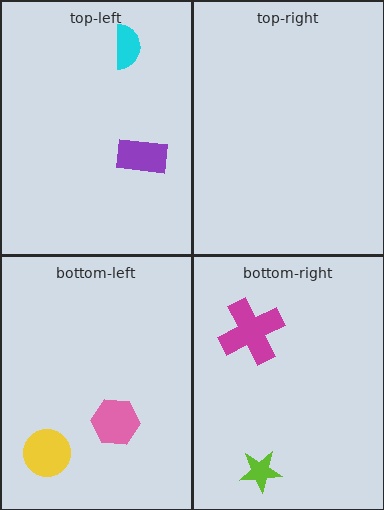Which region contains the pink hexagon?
The bottom-left region.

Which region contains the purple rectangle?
The top-left region.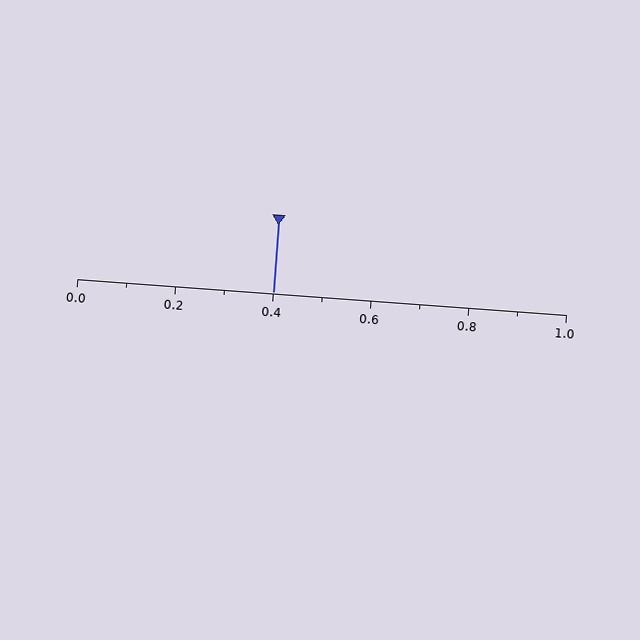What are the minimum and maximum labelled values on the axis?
The axis runs from 0.0 to 1.0.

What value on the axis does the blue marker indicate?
The marker indicates approximately 0.4.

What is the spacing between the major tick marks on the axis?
The major ticks are spaced 0.2 apart.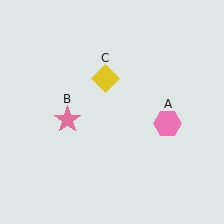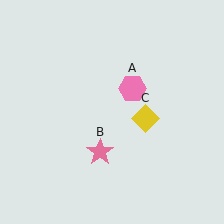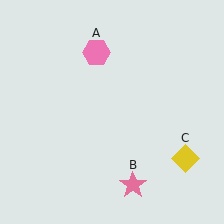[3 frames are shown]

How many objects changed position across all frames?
3 objects changed position: pink hexagon (object A), pink star (object B), yellow diamond (object C).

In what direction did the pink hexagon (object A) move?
The pink hexagon (object A) moved up and to the left.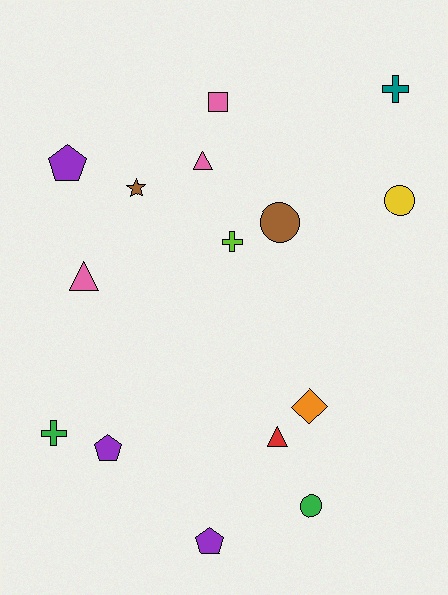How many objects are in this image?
There are 15 objects.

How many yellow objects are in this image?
There is 1 yellow object.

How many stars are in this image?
There is 1 star.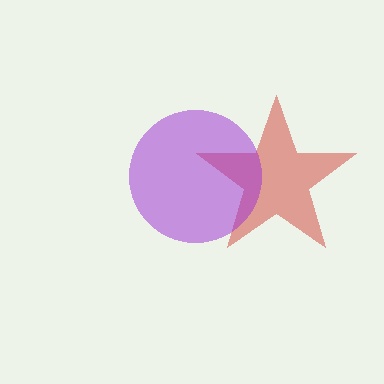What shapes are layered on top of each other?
The layered shapes are: a red star, a purple circle.